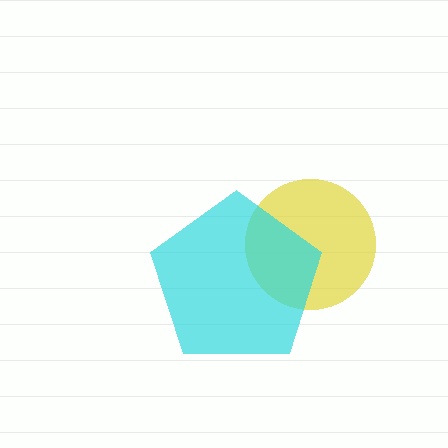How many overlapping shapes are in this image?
There are 2 overlapping shapes in the image.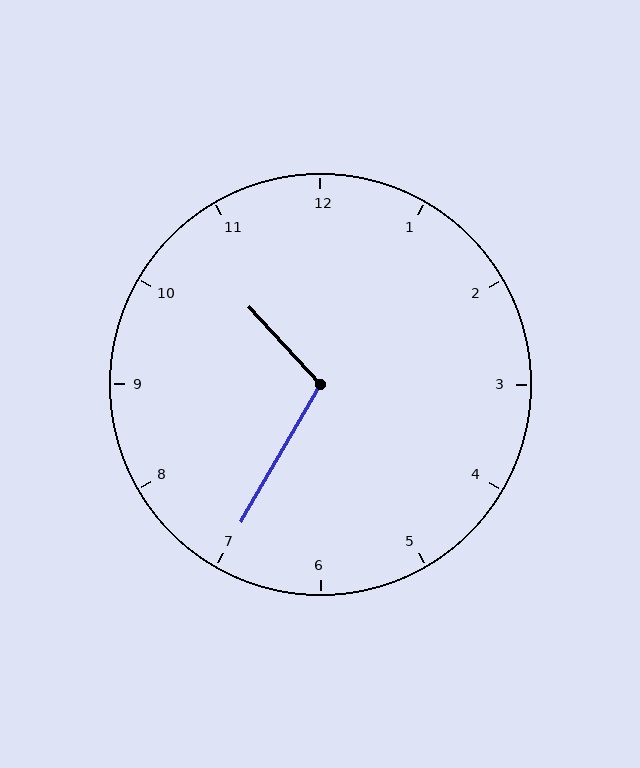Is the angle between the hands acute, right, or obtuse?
It is obtuse.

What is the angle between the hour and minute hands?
Approximately 108 degrees.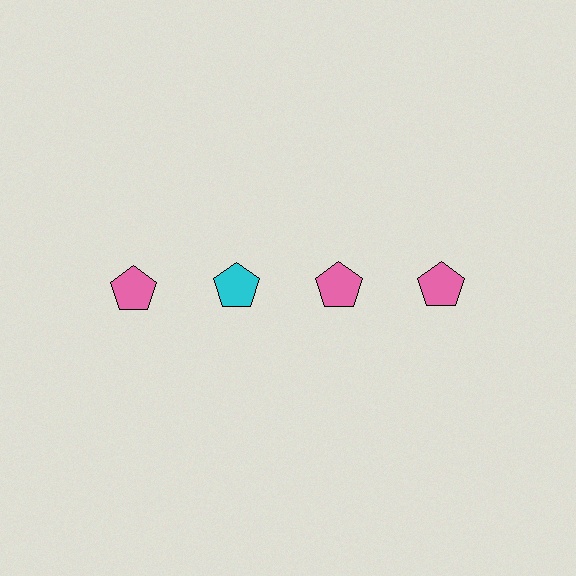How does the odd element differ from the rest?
It has a different color: cyan instead of pink.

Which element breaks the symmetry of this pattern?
The cyan pentagon in the top row, second from left column breaks the symmetry. All other shapes are pink pentagons.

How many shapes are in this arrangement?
There are 4 shapes arranged in a grid pattern.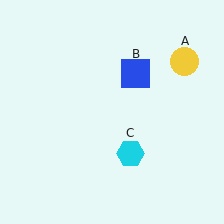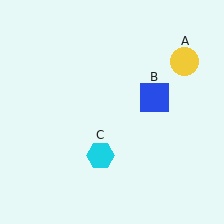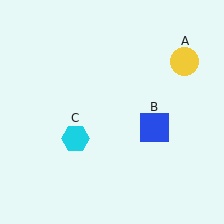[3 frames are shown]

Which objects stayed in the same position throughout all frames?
Yellow circle (object A) remained stationary.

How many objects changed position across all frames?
2 objects changed position: blue square (object B), cyan hexagon (object C).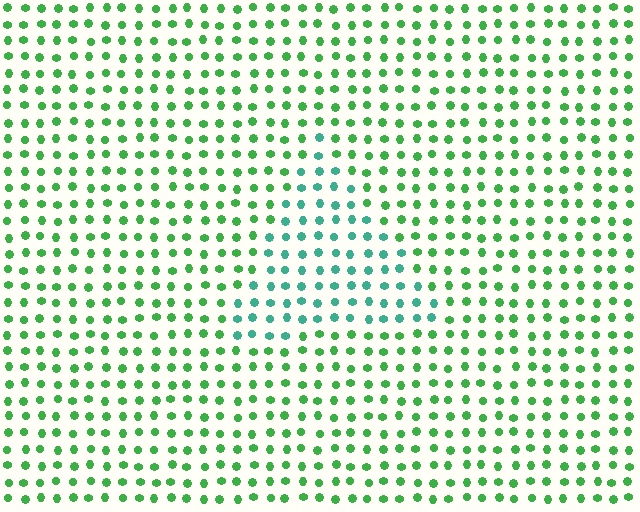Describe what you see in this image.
The image is filled with small green elements in a uniform arrangement. A triangle-shaped region is visible where the elements are tinted to a slightly different hue, forming a subtle color boundary.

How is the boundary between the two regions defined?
The boundary is defined purely by a slight shift in hue (about 37 degrees). Spacing, size, and orientation are identical on both sides.